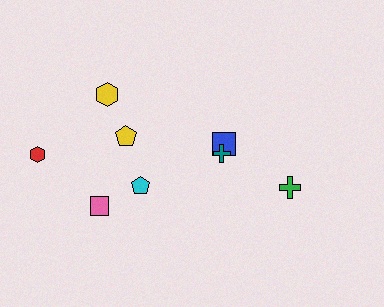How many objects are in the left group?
There are 5 objects.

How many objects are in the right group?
There are 3 objects.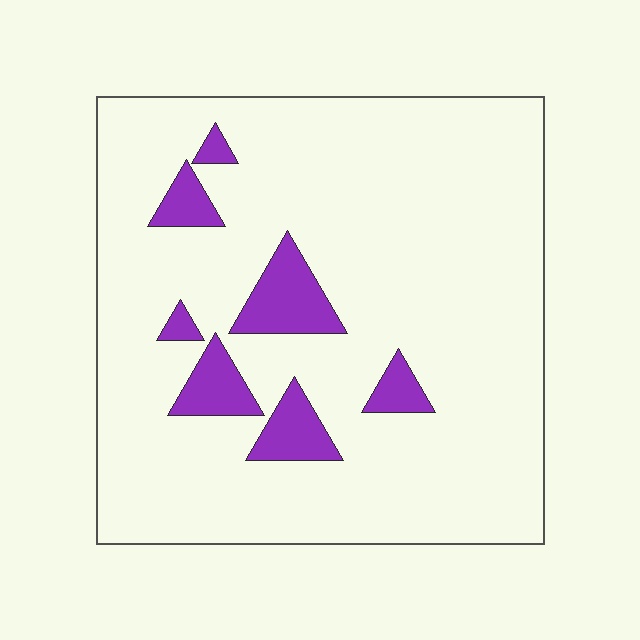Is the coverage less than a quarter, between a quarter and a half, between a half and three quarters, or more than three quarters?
Less than a quarter.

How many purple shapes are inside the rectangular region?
7.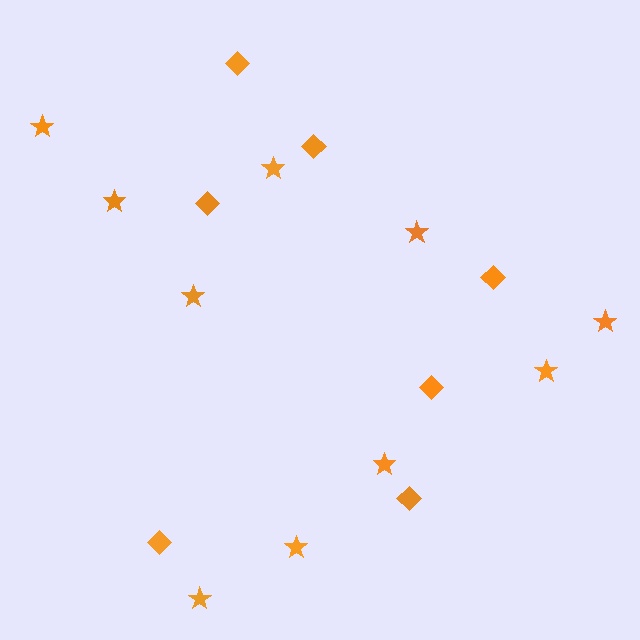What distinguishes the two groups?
There are 2 groups: one group of stars (10) and one group of diamonds (7).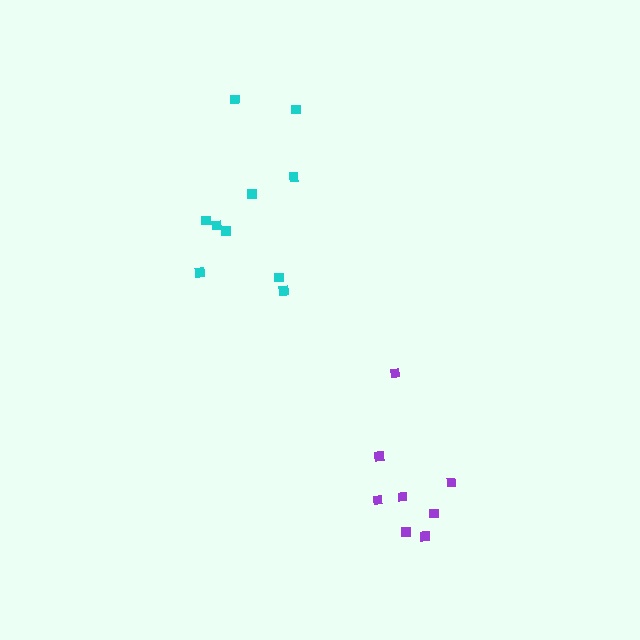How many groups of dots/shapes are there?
There are 2 groups.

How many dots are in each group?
Group 1: 10 dots, Group 2: 8 dots (18 total).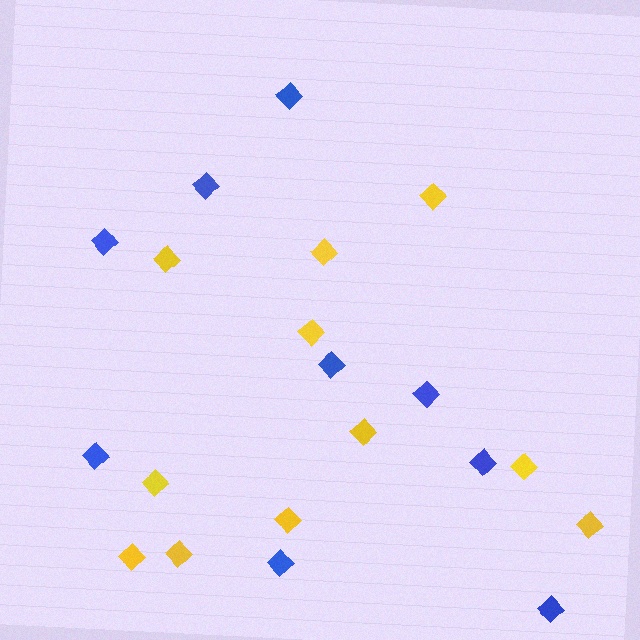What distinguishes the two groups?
There are 2 groups: one group of yellow diamonds (11) and one group of blue diamonds (9).